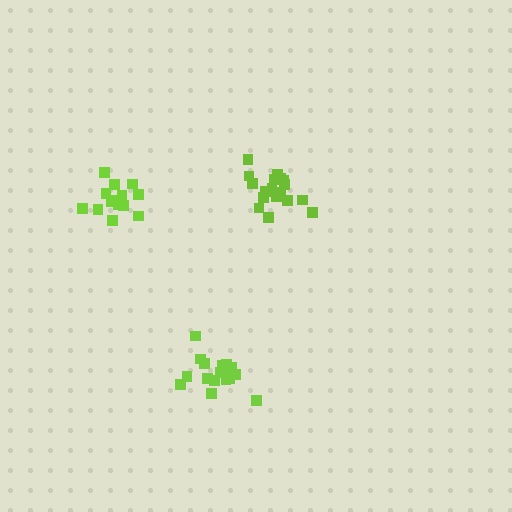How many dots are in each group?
Group 1: 14 dots, Group 2: 16 dots, Group 3: 18 dots (48 total).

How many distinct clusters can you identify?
There are 3 distinct clusters.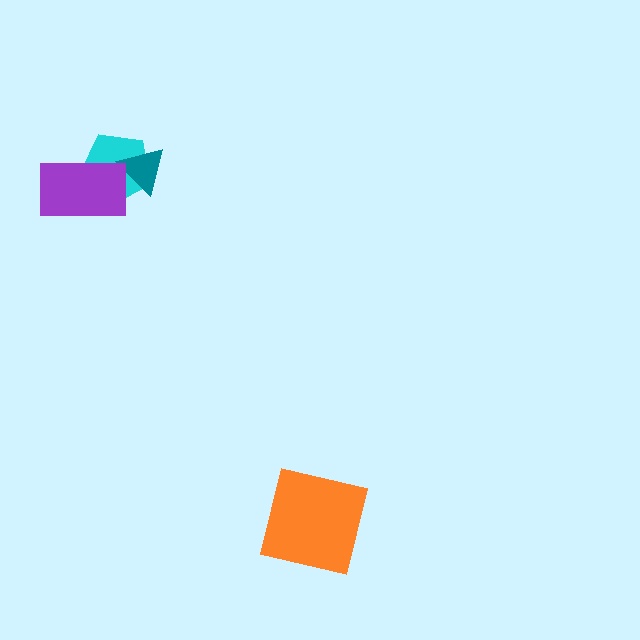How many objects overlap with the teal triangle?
2 objects overlap with the teal triangle.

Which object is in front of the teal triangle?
The purple rectangle is in front of the teal triangle.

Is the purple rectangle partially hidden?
No, no other shape covers it.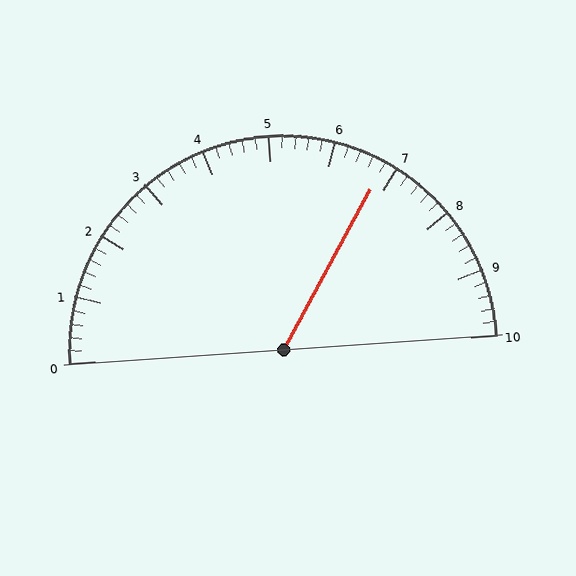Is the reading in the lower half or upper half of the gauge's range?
The reading is in the upper half of the range (0 to 10).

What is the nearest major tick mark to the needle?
The nearest major tick mark is 7.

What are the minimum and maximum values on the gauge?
The gauge ranges from 0 to 10.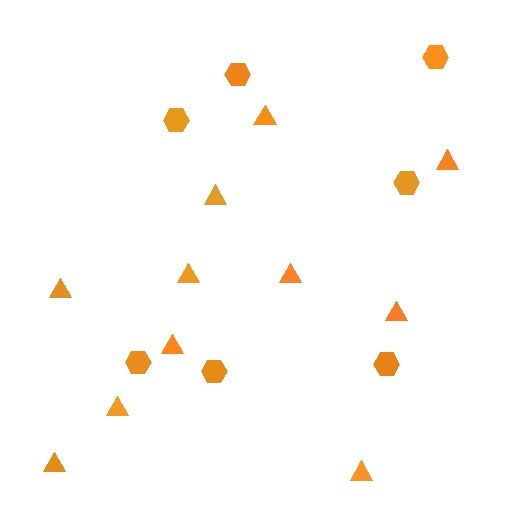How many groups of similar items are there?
There are 2 groups: one group of hexagons (7) and one group of triangles (11).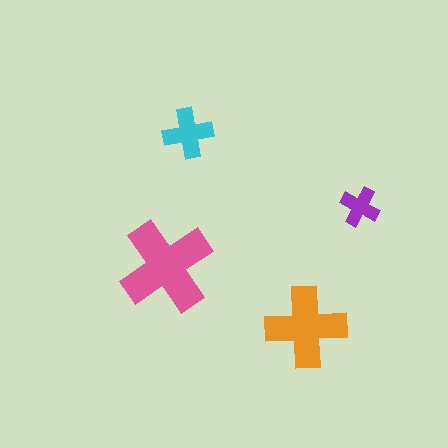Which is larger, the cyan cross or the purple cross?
The cyan one.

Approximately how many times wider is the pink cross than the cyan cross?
About 2 times wider.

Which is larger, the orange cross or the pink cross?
The pink one.